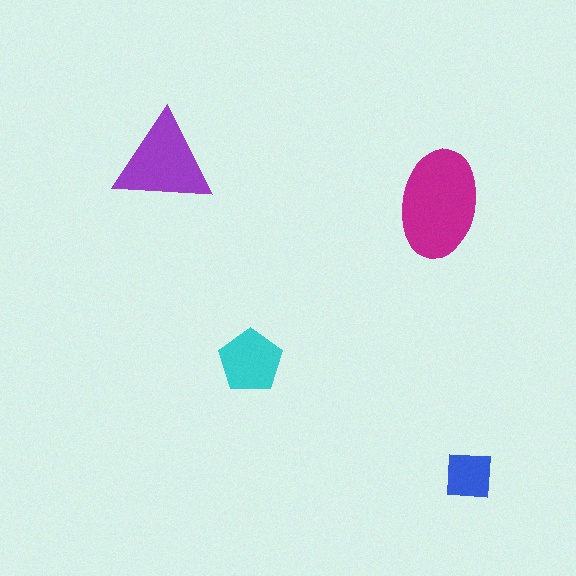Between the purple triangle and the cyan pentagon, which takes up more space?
The purple triangle.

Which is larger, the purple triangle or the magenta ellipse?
The magenta ellipse.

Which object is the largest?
The magenta ellipse.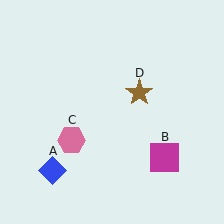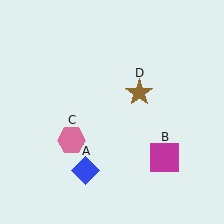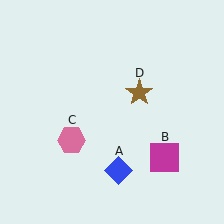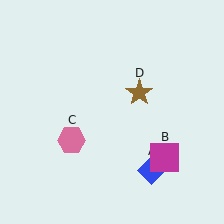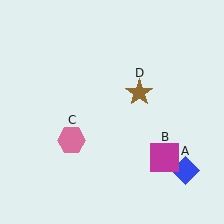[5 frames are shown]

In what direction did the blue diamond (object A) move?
The blue diamond (object A) moved right.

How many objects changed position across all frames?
1 object changed position: blue diamond (object A).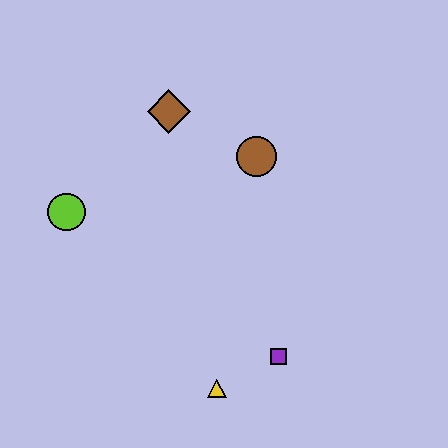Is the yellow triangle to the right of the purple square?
No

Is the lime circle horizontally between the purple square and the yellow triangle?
No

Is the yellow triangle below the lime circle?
Yes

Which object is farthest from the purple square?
The brown diamond is farthest from the purple square.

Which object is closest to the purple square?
The yellow triangle is closest to the purple square.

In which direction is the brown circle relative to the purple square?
The brown circle is above the purple square.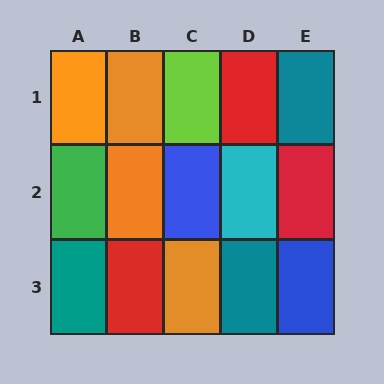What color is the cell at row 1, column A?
Orange.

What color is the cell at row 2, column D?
Cyan.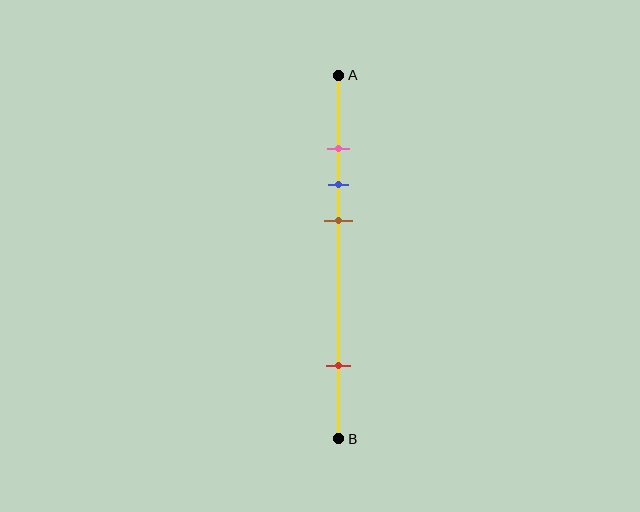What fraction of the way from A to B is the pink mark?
The pink mark is approximately 20% (0.2) of the way from A to B.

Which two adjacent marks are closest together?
The pink and blue marks are the closest adjacent pair.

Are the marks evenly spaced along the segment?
No, the marks are not evenly spaced.